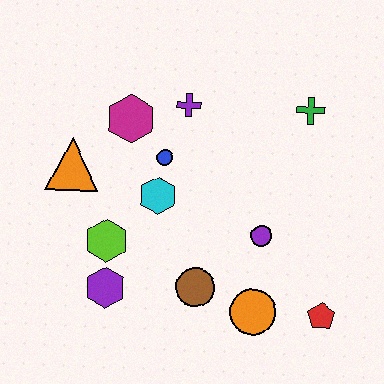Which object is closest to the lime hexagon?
The purple hexagon is closest to the lime hexagon.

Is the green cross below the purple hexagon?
No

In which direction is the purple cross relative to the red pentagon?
The purple cross is above the red pentagon.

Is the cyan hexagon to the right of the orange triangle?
Yes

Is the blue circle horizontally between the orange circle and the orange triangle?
Yes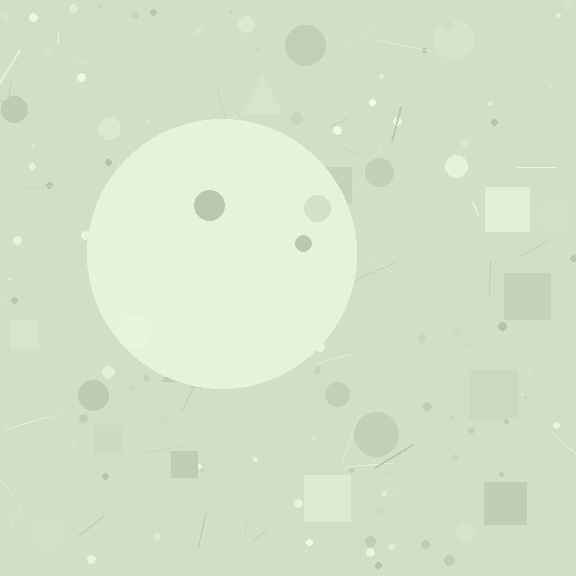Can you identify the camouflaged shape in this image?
The camouflaged shape is a circle.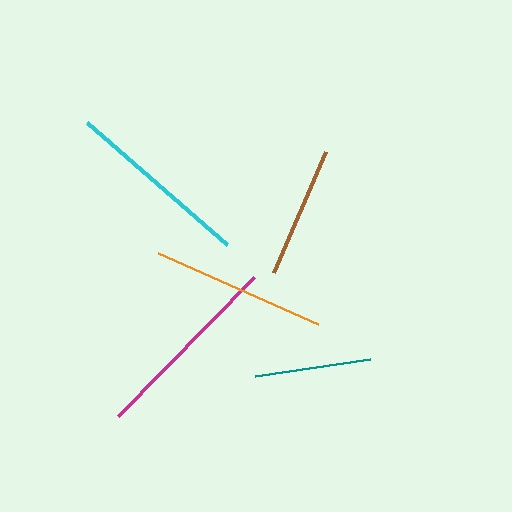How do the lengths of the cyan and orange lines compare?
The cyan and orange lines are approximately the same length.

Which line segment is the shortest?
The teal line is the shortest at approximately 117 pixels.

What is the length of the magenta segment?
The magenta segment is approximately 194 pixels long.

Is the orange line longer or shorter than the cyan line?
The cyan line is longer than the orange line.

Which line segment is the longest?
The magenta line is the longest at approximately 194 pixels.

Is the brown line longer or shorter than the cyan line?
The cyan line is longer than the brown line.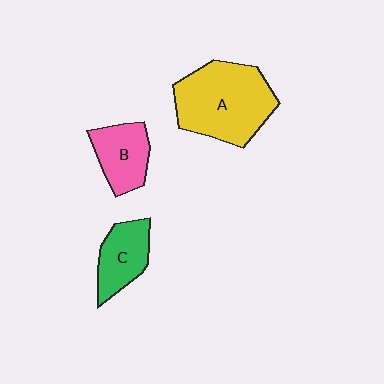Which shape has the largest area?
Shape A (yellow).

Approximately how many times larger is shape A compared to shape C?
Approximately 2.1 times.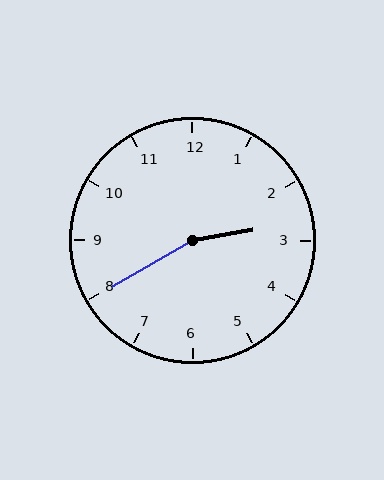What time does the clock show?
2:40.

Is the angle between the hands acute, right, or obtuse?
It is obtuse.